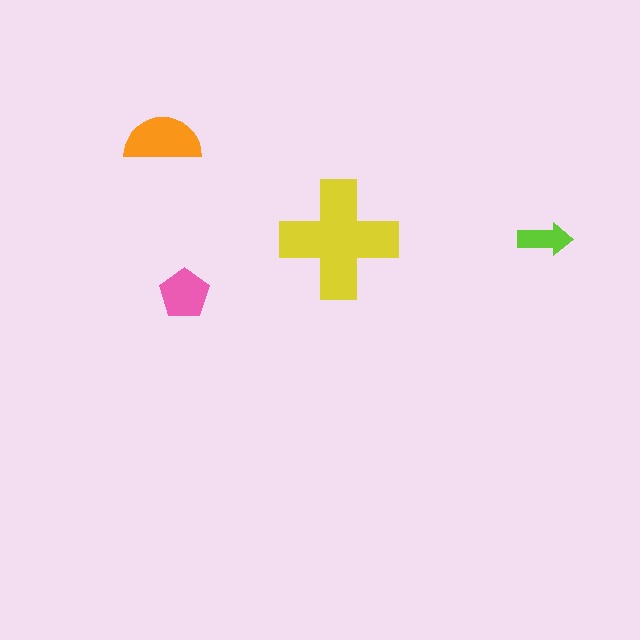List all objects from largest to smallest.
The yellow cross, the orange semicircle, the pink pentagon, the lime arrow.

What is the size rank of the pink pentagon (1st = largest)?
3rd.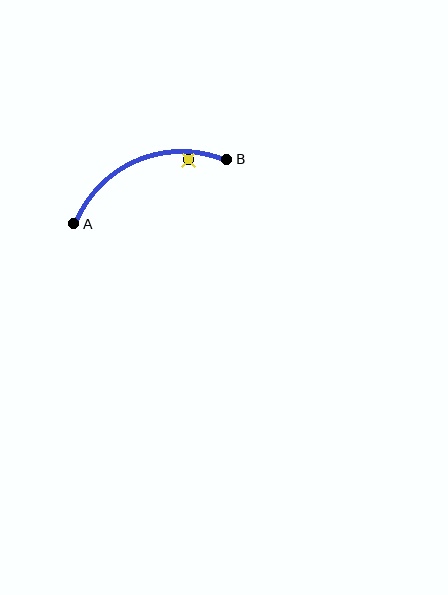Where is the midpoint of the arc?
The arc midpoint is the point on the curve farthest from the straight line joining A and B. It sits above that line.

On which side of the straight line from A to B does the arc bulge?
The arc bulges above the straight line connecting A and B.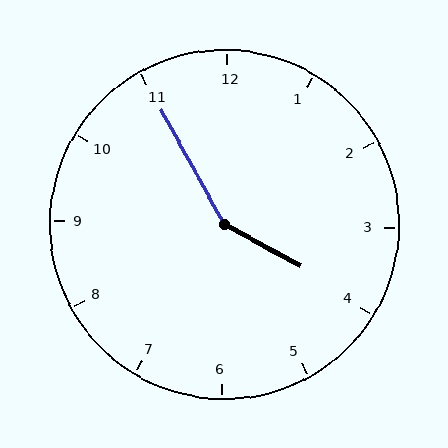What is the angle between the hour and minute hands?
Approximately 148 degrees.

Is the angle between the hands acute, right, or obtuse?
It is obtuse.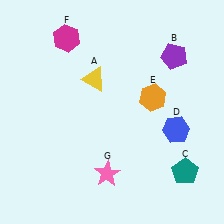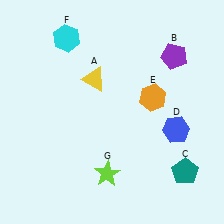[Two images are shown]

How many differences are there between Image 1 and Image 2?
There are 2 differences between the two images.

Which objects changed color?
F changed from magenta to cyan. G changed from pink to lime.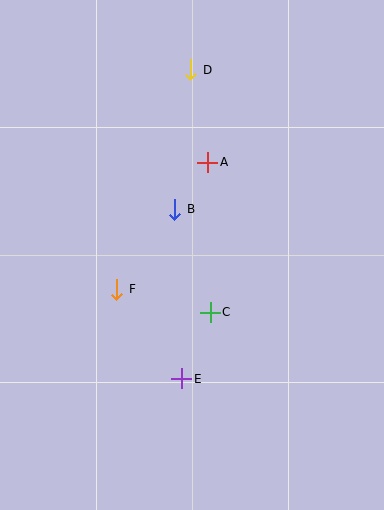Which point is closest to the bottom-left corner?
Point E is closest to the bottom-left corner.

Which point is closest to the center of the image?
Point B at (175, 210) is closest to the center.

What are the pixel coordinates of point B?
Point B is at (175, 210).